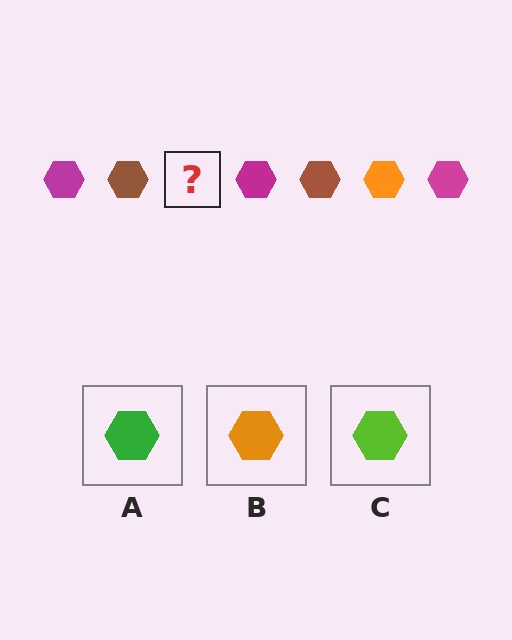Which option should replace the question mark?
Option B.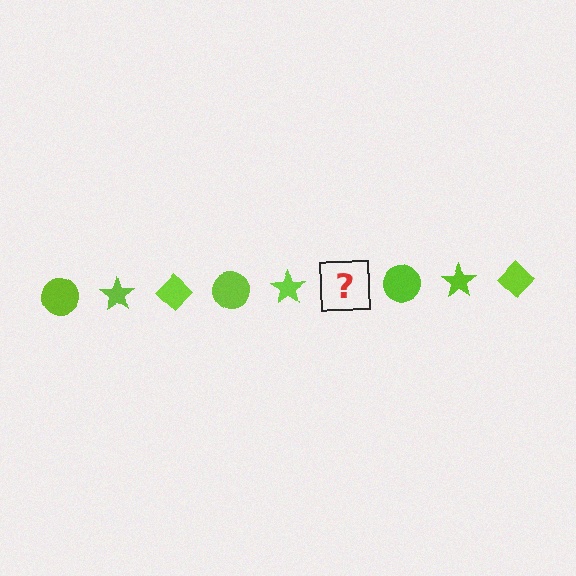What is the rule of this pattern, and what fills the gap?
The rule is that the pattern cycles through circle, star, diamond shapes in lime. The gap should be filled with a lime diamond.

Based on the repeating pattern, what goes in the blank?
The blank should be a lime diamond.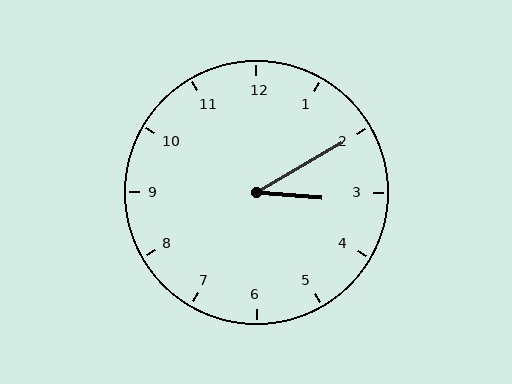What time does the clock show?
3:10.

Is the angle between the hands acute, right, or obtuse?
It is acute.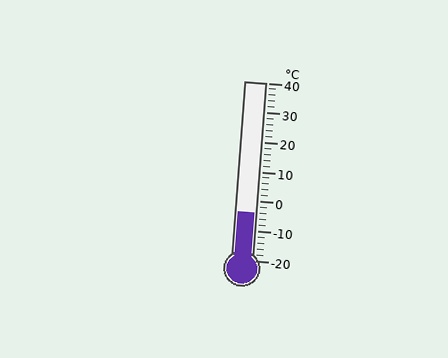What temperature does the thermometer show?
The thermometer shows approximately -4°C.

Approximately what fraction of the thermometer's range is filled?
The thermometer is filled to approximately 25% of its range.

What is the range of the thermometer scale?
The thermometer scale ranges from -20°C to 40°C.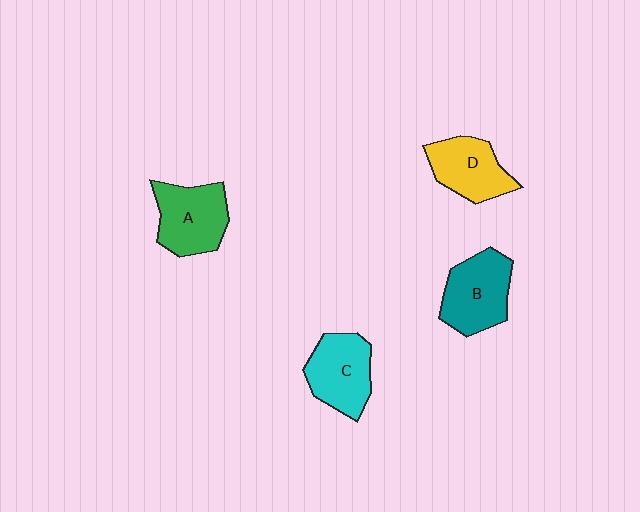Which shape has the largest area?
Shape B (teal).